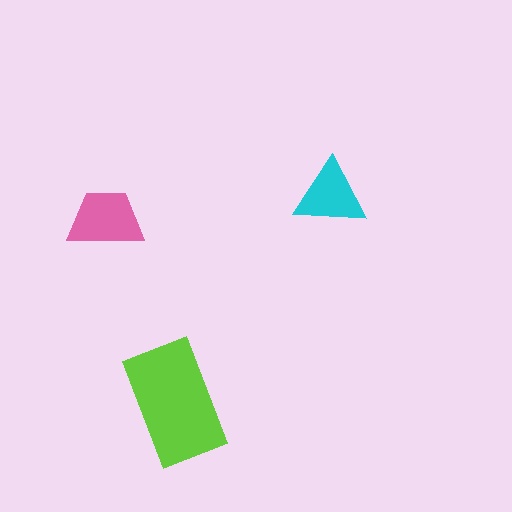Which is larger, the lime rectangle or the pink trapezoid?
The lime rectangle.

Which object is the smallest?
The cyan triangle.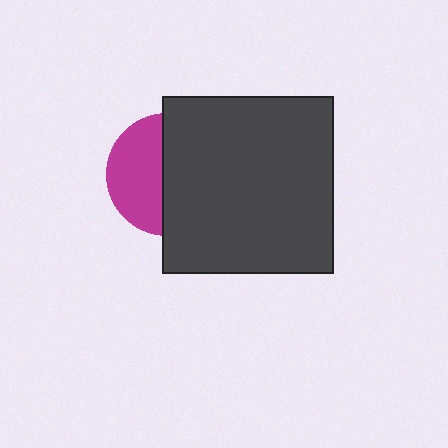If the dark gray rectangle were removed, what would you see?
You would see the complete magenta circle.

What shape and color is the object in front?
The object in front is a dark gray rectangle.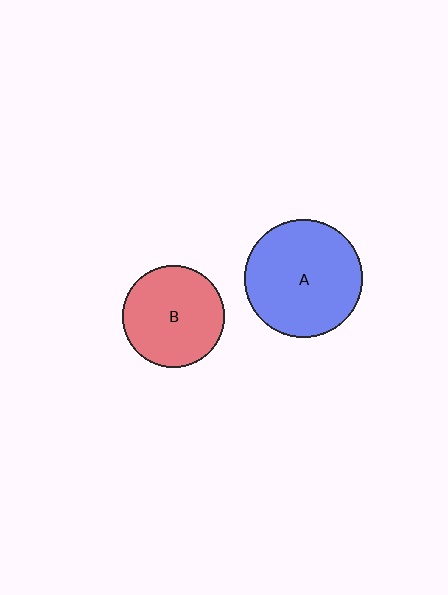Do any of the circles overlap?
No, none of the circles overlap.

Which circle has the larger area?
Circle A (blue).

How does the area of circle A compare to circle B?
Approximately 1.3 times.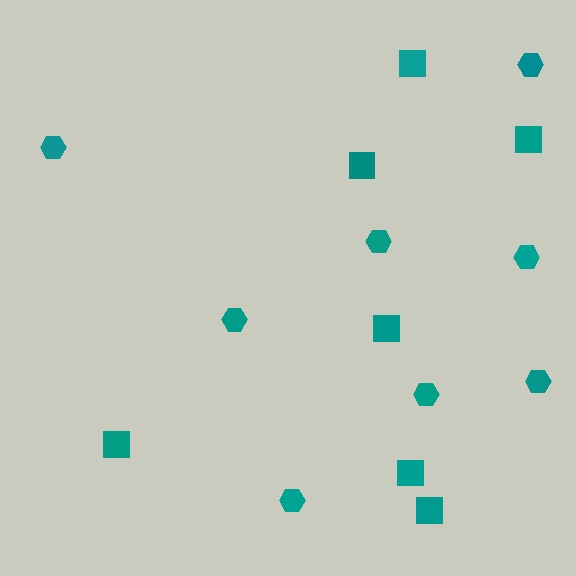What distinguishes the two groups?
There are 2 groups: one group of squares (7) and one group of hexagons (8).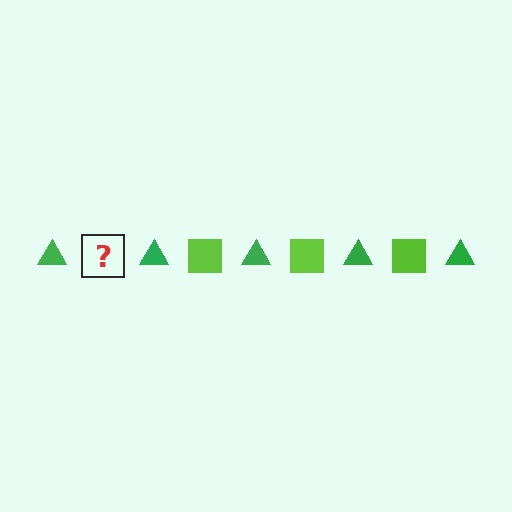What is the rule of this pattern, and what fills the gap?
The rule is that the pattern alternates between green triangle and lime square. The gap should be filled with a lime square.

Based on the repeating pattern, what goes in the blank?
The blank should be a lime square.